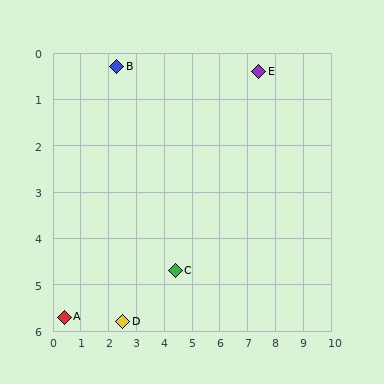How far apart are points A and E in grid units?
Points A and E are about 8.8 grid units apart.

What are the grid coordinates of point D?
Point D is at approximately (2.5, 5.8).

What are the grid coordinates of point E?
Point E is at approximately (7.4, 0.4).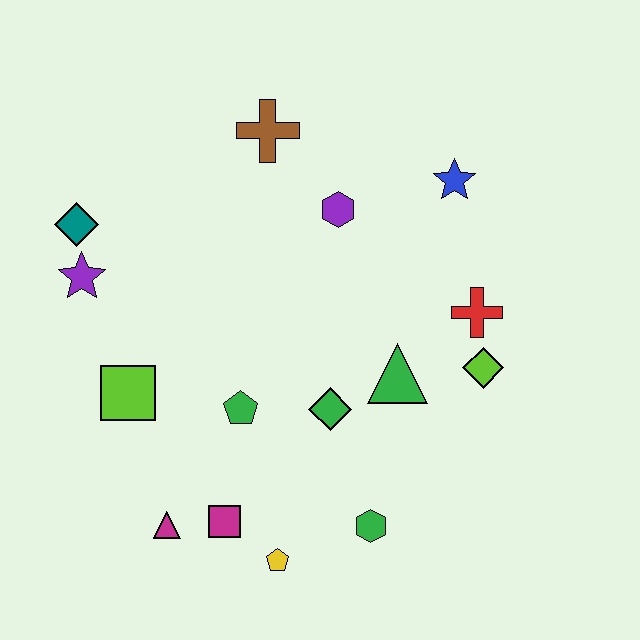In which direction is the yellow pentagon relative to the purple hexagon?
The yellow pentagon is below the purple hexagon.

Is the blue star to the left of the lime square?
No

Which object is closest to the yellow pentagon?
The magenta square is closest to the yellow pentagon.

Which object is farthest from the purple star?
The lime diamond is farthest from the purple star.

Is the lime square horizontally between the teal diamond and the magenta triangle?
Yes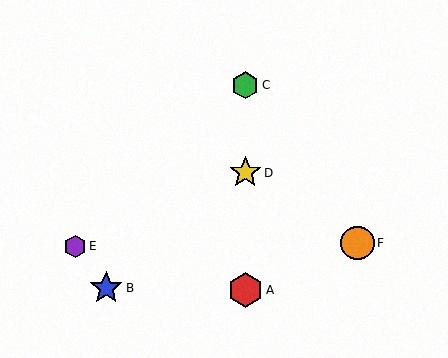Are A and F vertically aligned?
No, A is at x≈245 and F is at x≈357.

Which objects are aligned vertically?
Objects A, C, D are aligned vertically.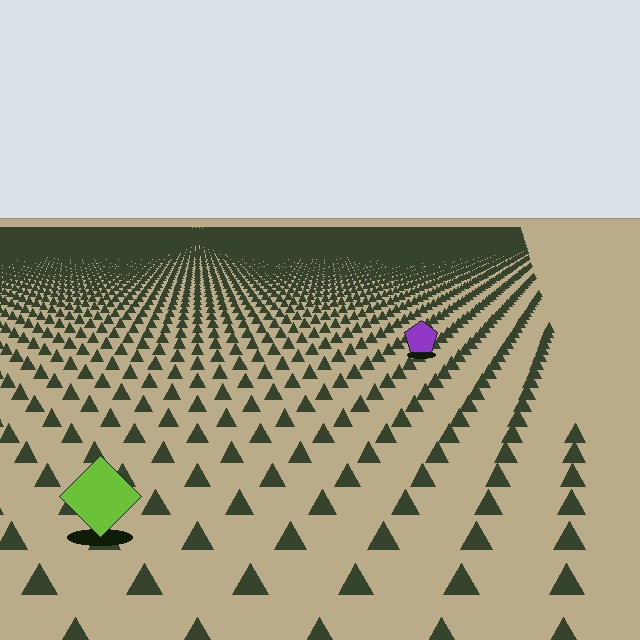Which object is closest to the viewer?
The lime diamond is closest. The texture marks near it are larger and more spread out.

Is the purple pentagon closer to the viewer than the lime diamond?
No. The lime diamond is closer — you can tell from the texture gradient: the ground texture is coarser near it.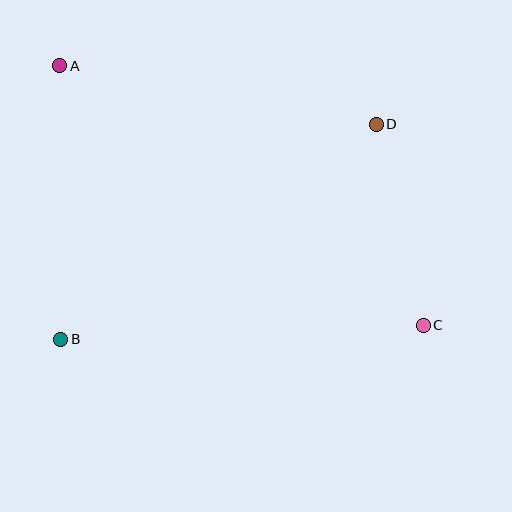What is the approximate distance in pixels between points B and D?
The distance between B and D is approximately 382 pixels.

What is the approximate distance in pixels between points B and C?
The distance between B and C is approximately 362 pixels.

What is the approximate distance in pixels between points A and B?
The distance between A and B is approximately 274 pixels.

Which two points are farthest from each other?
Points A and C are farthest from each other.